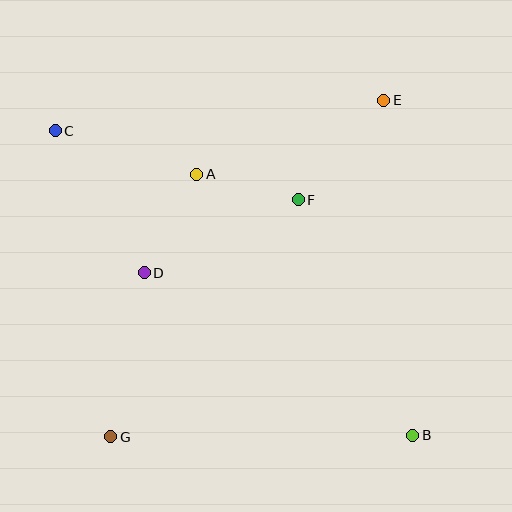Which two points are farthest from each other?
Points B and C are farthest from each other.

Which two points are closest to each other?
Points A and F are closest to each other.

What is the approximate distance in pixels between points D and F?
The distance between D and F is approximately 171 pixels.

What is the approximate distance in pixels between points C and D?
The distance between C and D is approximately 168 pixels.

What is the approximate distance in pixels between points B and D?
The distance between B and D is approximately 314 pixels.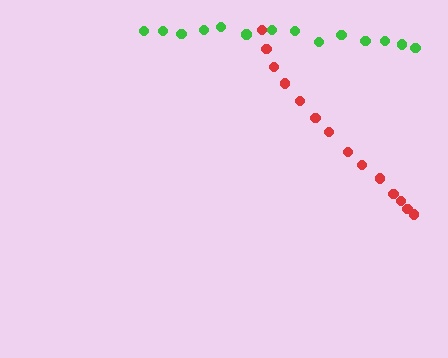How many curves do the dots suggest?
There are 2 distinct paths.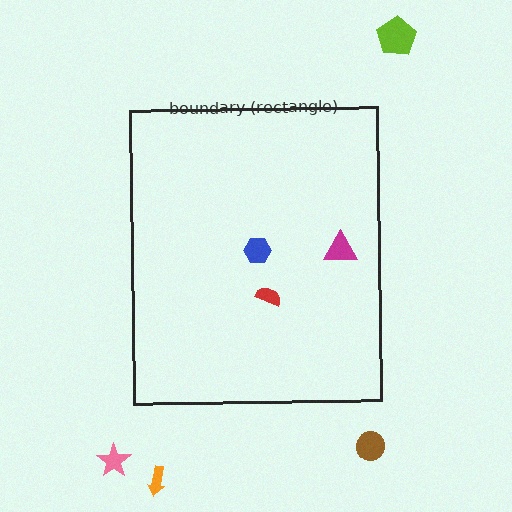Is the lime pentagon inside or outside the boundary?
Outside.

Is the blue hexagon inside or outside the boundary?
Inside.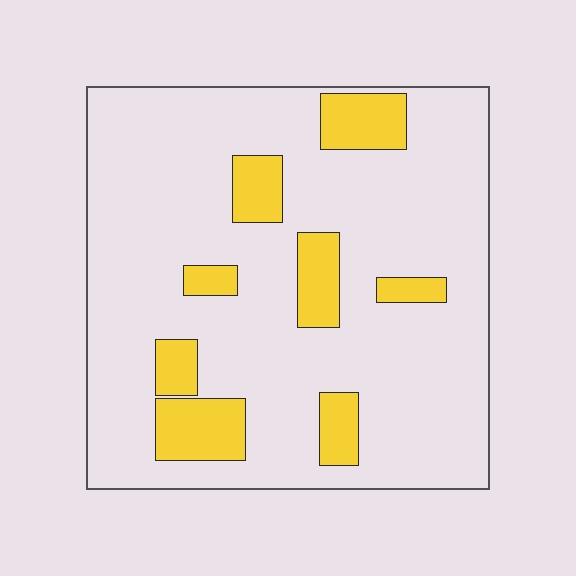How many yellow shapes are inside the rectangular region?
8.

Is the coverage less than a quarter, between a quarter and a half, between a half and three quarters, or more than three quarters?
Less than a quarter.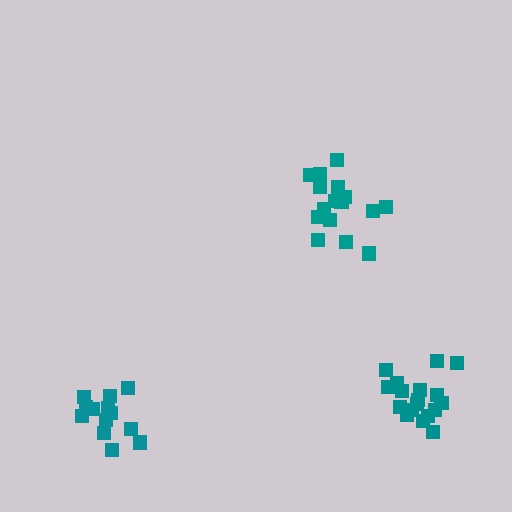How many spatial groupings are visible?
There are 3 spatial groupings.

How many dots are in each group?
Group 1: 16 dots, Group 2: 18 dots, Group 3: 13 dots (47 total).